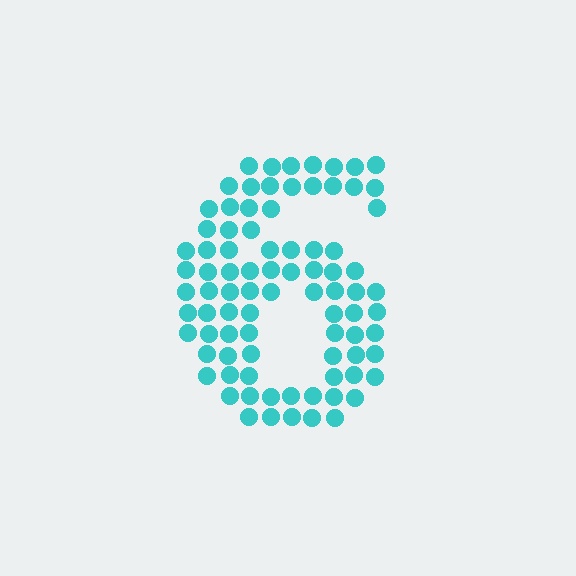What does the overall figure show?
The overall figure shows the digit 6.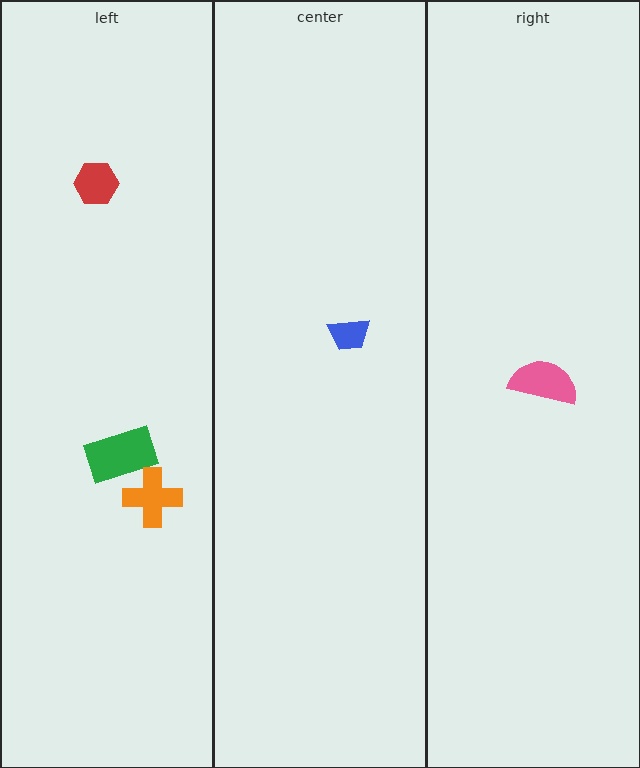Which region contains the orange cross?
The left region.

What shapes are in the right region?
The pink semicircle.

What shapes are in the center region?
The blue trapezoid.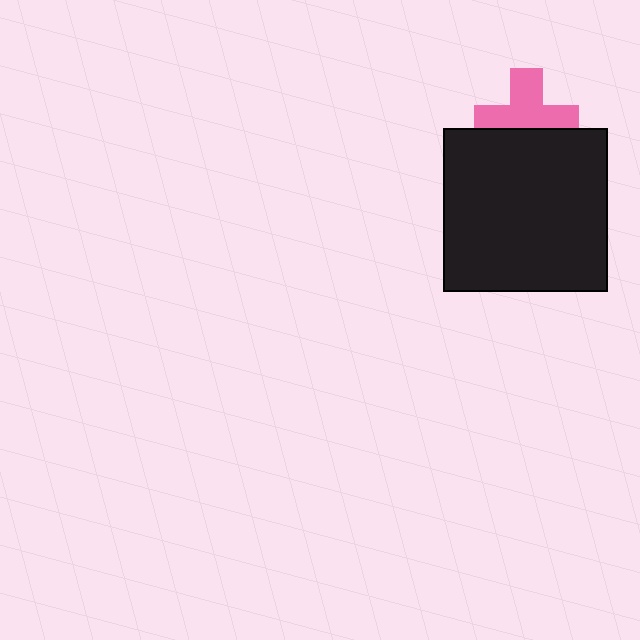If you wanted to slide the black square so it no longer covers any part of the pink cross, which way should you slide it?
Slide it down — that is the most direct way to separate the two shapes.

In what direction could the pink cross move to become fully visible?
The pink cross could move up. That would shift it out from behind the black square entirely.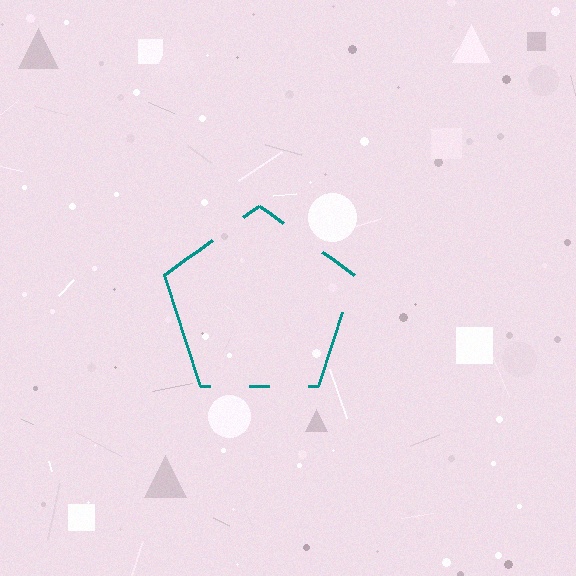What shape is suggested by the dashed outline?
The dashed outline suggests a pentagon.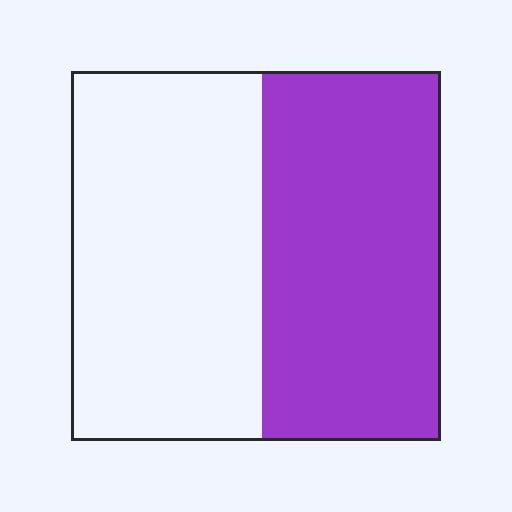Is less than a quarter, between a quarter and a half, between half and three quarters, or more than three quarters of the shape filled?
Between a quarter and a half.